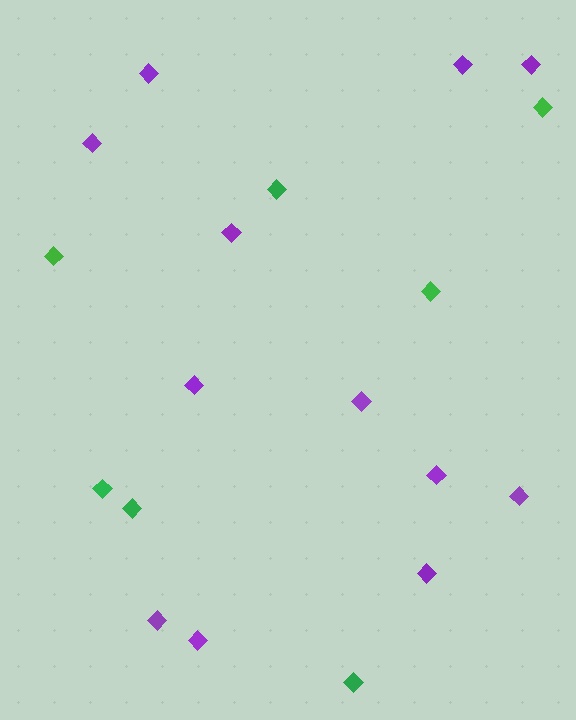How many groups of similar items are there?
There are 2 groups: one group of purple diamonds (12) and one group of green diamonds (7).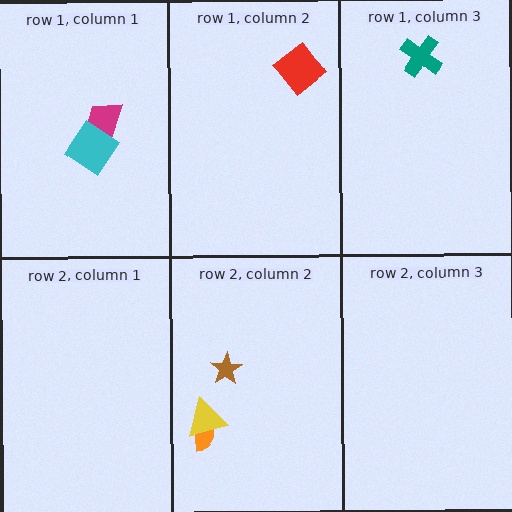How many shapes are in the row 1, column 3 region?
1.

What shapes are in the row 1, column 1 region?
The magenta trapezoid, the cyan diamond.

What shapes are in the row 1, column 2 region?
The red diamond.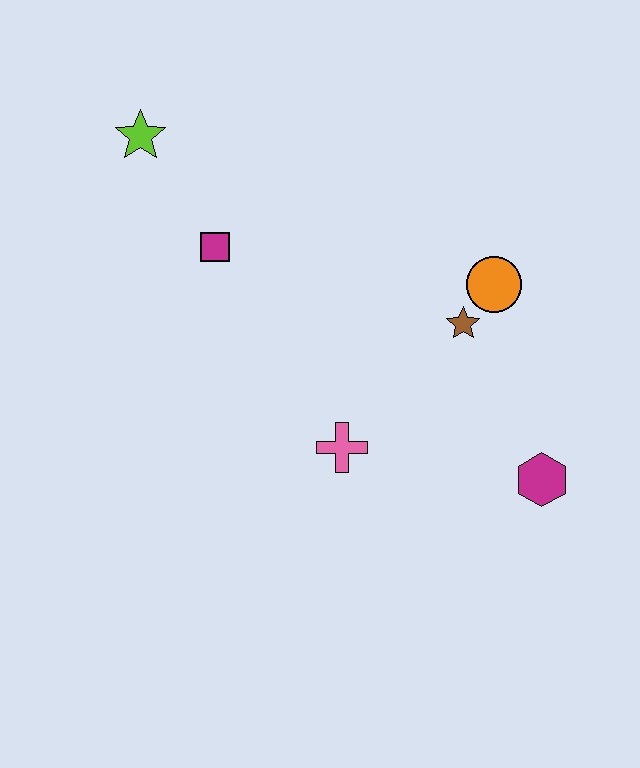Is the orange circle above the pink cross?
Yes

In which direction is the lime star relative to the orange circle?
The lime star is to the left of the orange circle.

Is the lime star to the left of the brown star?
Yes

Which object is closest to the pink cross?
The brown star is closest to the pink cross.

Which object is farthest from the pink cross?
The lime star is farthest from the pink cross.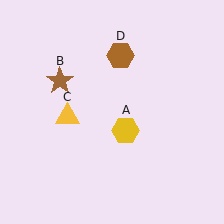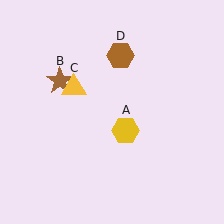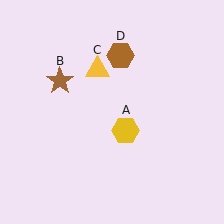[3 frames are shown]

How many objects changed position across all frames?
1 object changed position: yellow triangle (object C).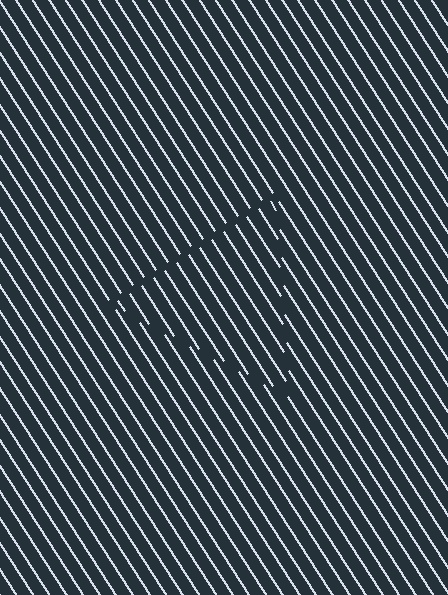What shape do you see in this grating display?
An illusory triangle. The interior of the shape contains the same grating, shifted by half a period — the contour is defined by the phase discontinuity where line-ends from the inner and outer gratings abut.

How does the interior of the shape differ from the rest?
The interior of the shape contains the same grating, shifted by half a period — the contour is defined by the phase discontinuity where line-ends from the inner and outer gratings abut.